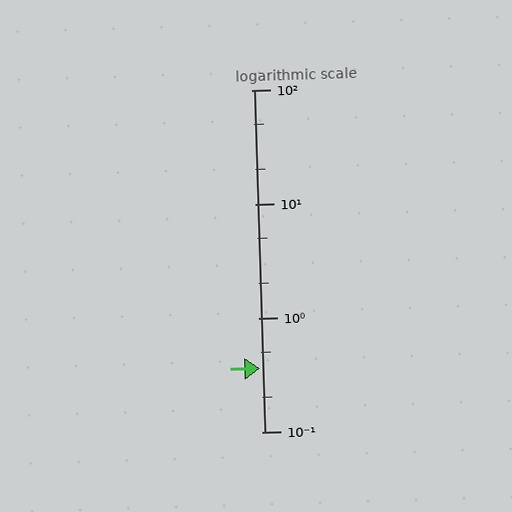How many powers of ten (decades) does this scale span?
The scale spans 3 decades, from 0.1 to 100.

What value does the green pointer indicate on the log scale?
The pointer indicates approximately 0.36.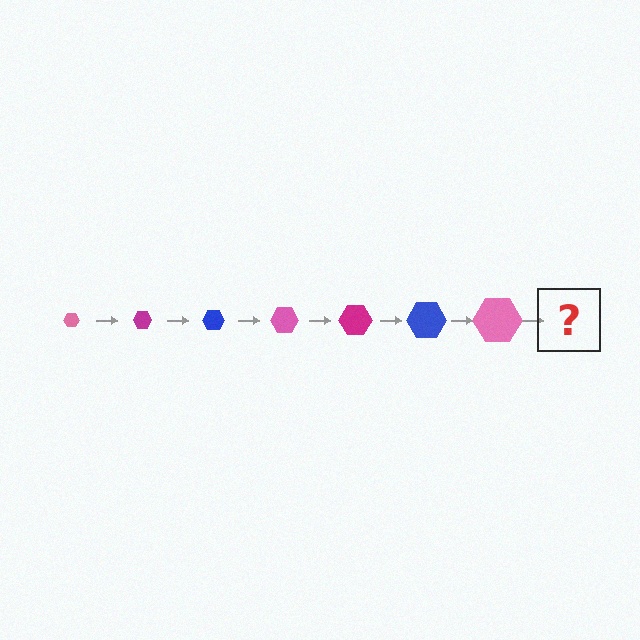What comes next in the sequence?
The next element should be a magenta hexagon, larger than the previous one.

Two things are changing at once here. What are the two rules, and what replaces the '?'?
The two rules are that the hexagon grows larger each step and the color cycles through pink, magenta, and blue. The '?' should be a magenta hexagon, larger than the previous one.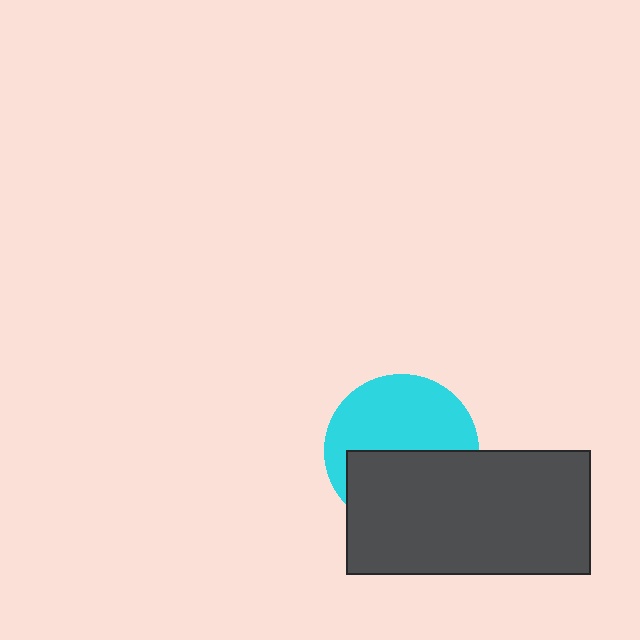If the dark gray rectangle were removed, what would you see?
You would see the complete cyan circle.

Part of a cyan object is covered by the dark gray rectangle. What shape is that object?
It is a circle.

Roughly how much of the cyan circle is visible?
About half of it is visible (roughly 53%).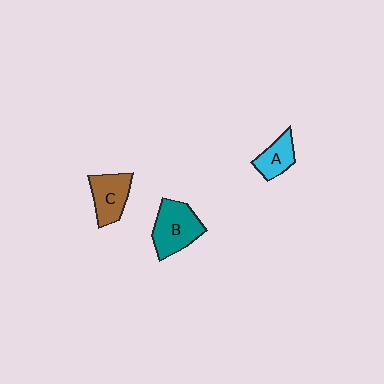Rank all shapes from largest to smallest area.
From largest to smallest: B (teal), C (brown), A (cyan).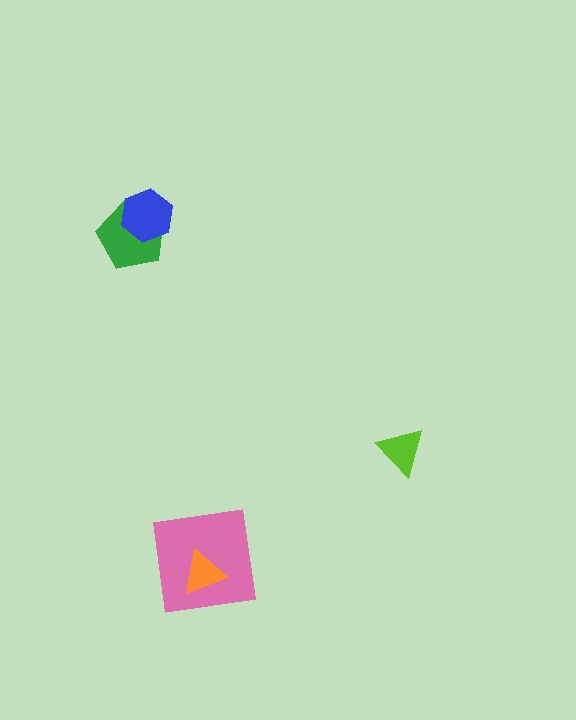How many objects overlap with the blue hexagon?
1 object overlaps with the blue hexagon.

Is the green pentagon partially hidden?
Yes, it is partially covered by another shape.